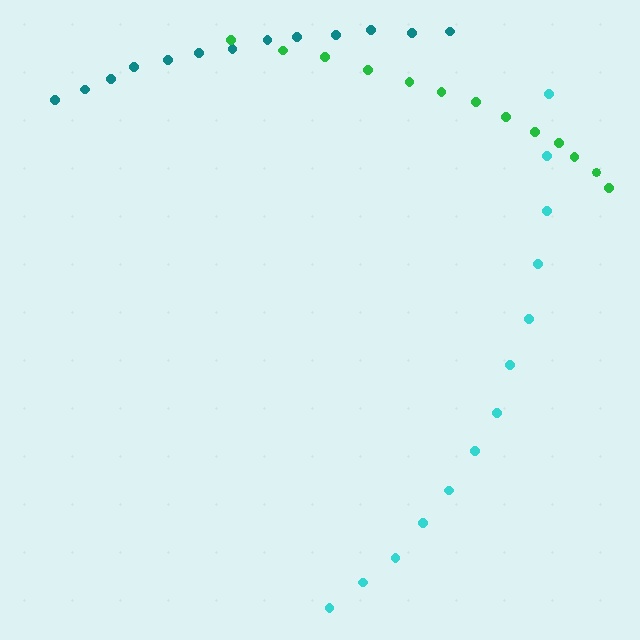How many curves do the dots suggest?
There are 3 distinct paths.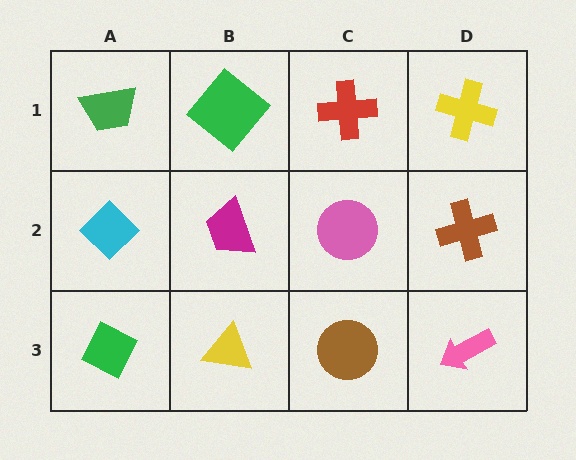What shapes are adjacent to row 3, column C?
A pink circle (row 2, column C), a yellow triangle (row 3, column B), a pink arrow (row 3, column D).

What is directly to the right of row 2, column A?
A magenta trapezoid.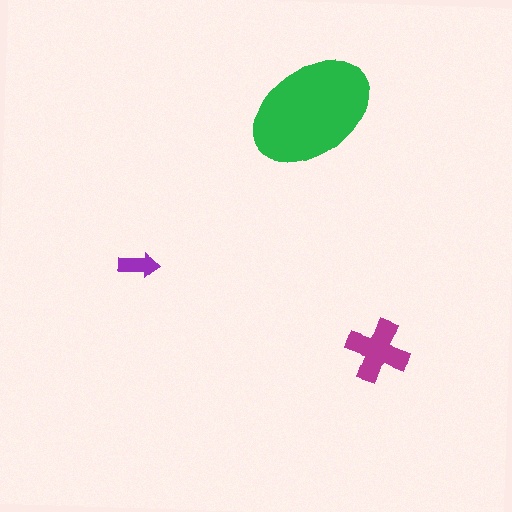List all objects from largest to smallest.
The green ellipse, the magenta cross, the purple arrow.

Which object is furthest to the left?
The purple arrow is leftmost.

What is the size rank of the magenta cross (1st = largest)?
2nd.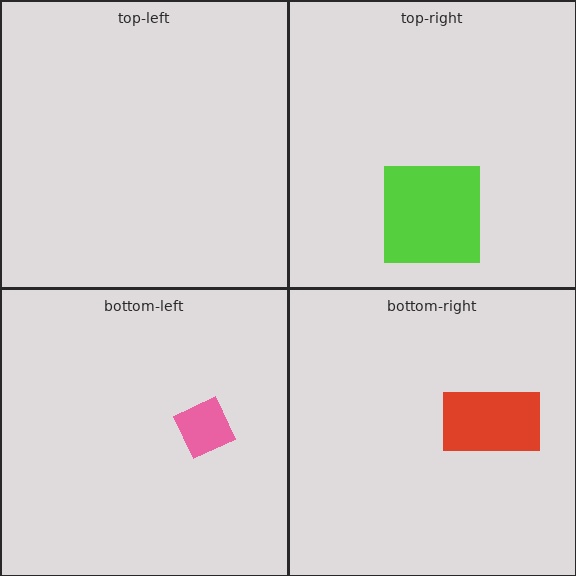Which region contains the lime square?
The top-right region.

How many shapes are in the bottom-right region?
1.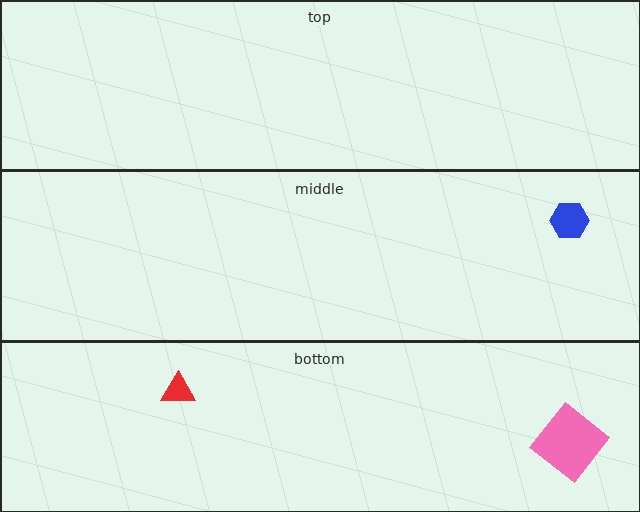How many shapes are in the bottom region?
2.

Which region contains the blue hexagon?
The middle region.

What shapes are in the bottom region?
The red triangle, the pink diamond.